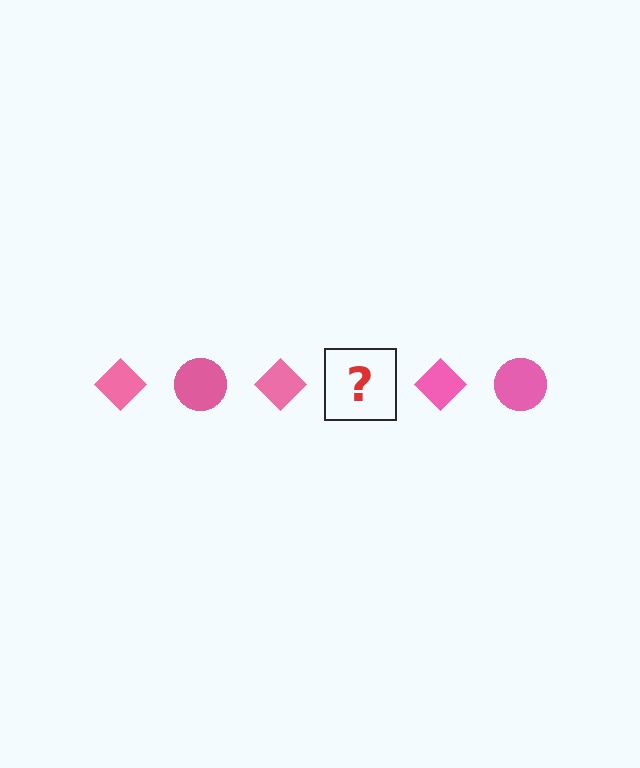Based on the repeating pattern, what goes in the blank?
The blank should be a pink circle.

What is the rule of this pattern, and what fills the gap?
The rule is that the pattern cycles through diamond, circle shapes in pink. The gap should be filled with a pink circle.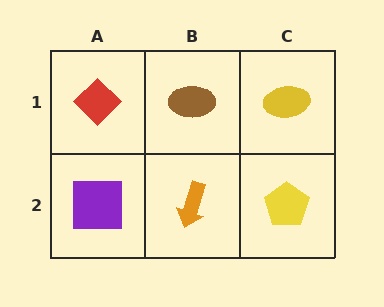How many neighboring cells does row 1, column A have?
2.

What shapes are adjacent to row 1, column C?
A yellow pentagon (row 2, column C), a brown ellipse (row 1, column B).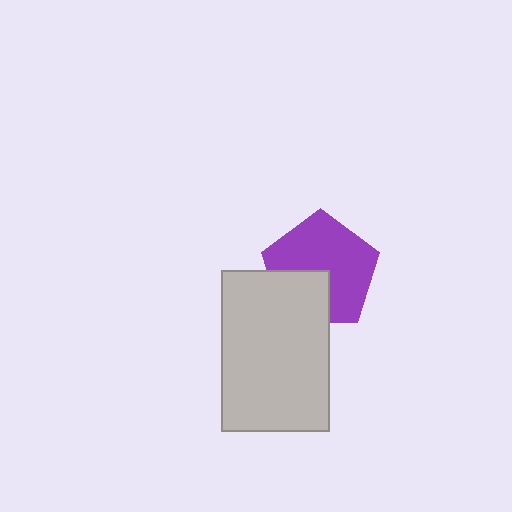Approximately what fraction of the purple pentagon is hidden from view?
Roughly 31% of the purple pentagon is hidden behind the light gray rectangle.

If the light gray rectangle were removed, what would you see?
You would see the complete purple pentagon.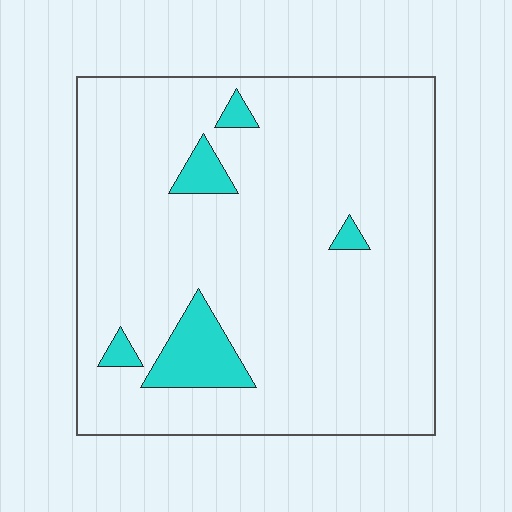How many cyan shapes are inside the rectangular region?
5.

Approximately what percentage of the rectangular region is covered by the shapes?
Approximately 10%.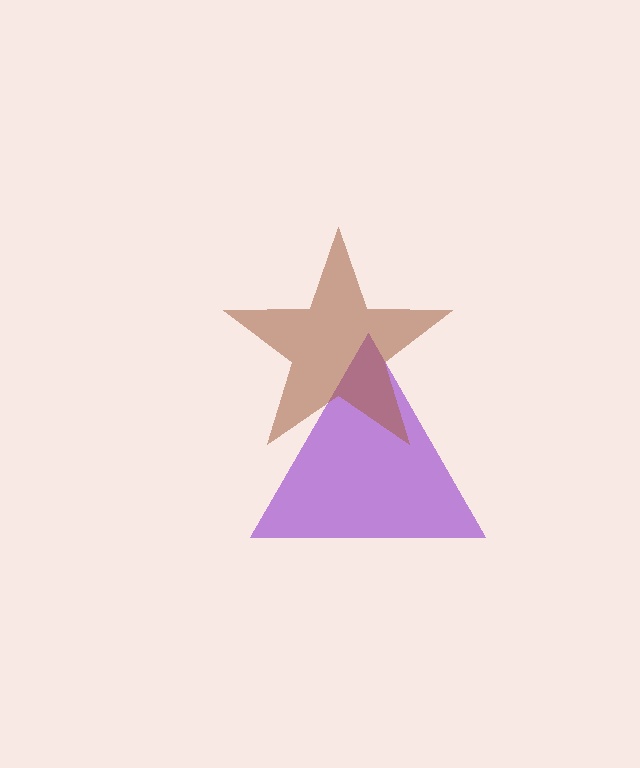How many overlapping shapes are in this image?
There are 2 overlapping shapes in the image.